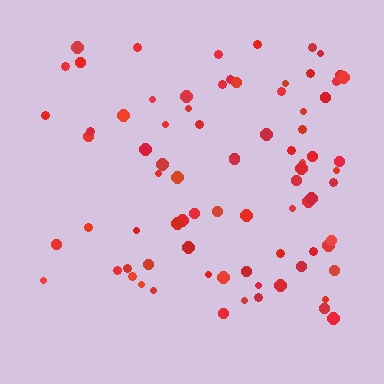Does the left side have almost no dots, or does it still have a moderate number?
Still a moderate number, just noticeably fewer than the right.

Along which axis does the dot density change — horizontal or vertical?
Horizontal.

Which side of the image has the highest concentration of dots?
The right.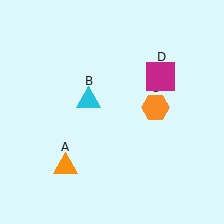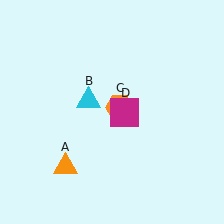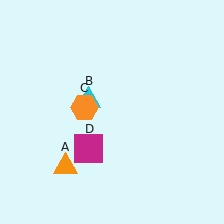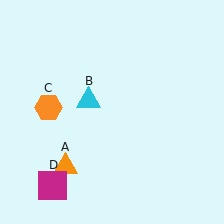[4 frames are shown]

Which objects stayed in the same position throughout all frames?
Orange triangle (object A) and cyan triangle (object B) remained stationary.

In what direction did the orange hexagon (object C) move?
The orange hexagon (object C) moved left.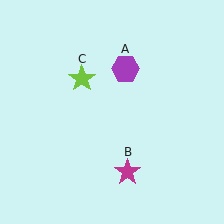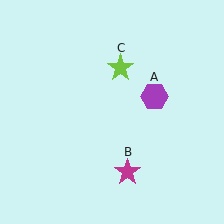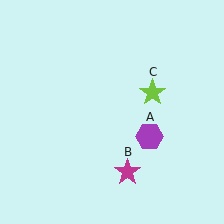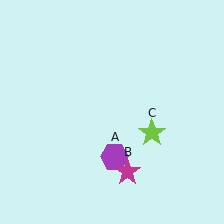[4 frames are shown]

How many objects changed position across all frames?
2 objects changed position: purple hexagon (object A), lime star (object C).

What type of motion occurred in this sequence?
The purple hexagon (object A), lime star (object C) rotated clockwise around the center of the scene.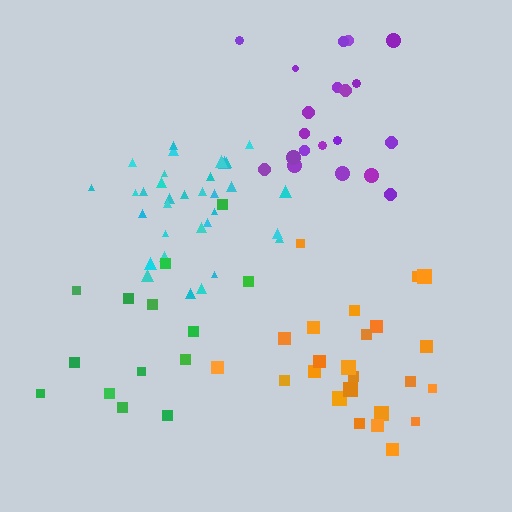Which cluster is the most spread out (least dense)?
Green.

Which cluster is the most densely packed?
Cyan.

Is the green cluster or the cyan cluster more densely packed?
Cyan.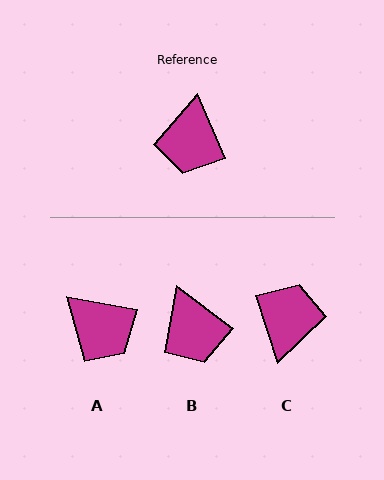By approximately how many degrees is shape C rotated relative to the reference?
Approximately 175 degrees counter-clockwise.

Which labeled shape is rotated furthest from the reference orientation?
C, about 175 degrees away.